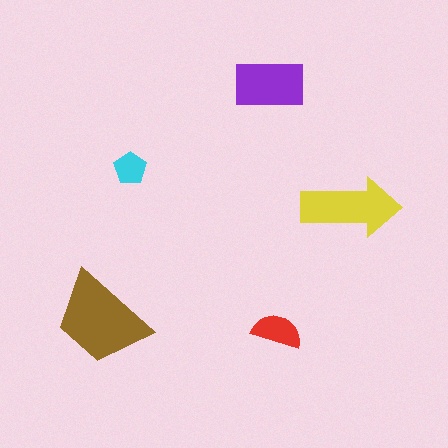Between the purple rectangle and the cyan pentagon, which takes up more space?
The purple rectangle.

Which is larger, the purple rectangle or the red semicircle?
The purple rectangle.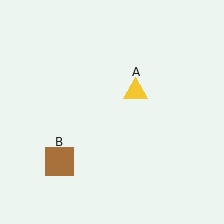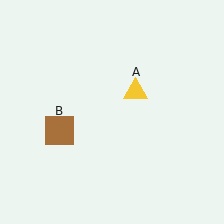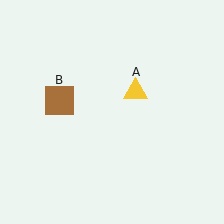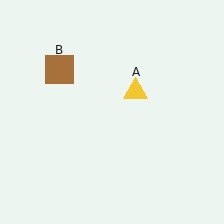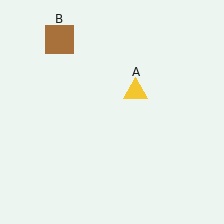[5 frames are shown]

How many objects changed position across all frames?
1 object changed position: brown square (object B).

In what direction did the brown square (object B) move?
The brown square (object B) moved up.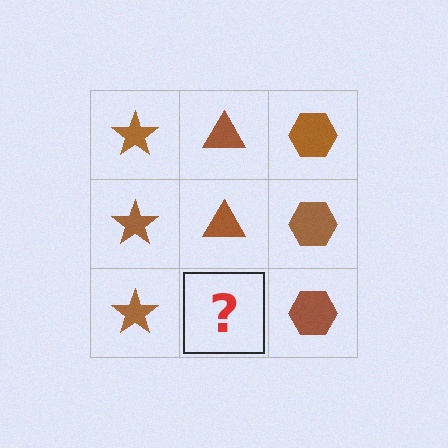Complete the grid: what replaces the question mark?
The question mark should be replaced with a brown triangle.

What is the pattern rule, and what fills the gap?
The rule is that each column has a consistent shape. The gap should be filled with a brown triangle.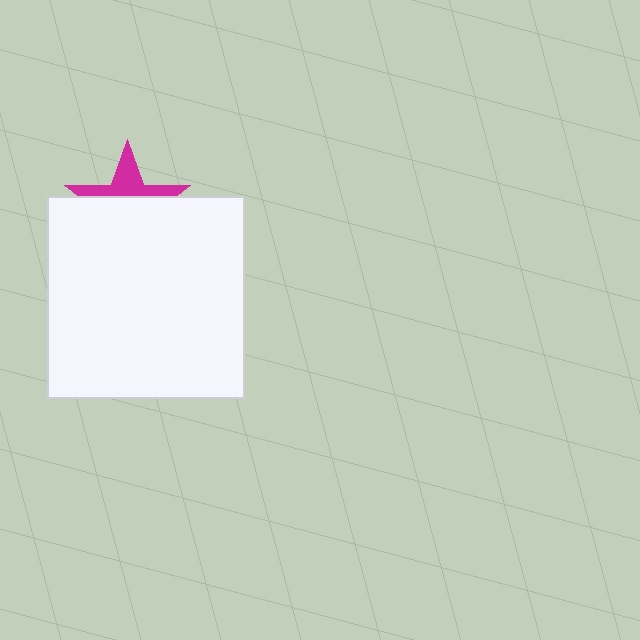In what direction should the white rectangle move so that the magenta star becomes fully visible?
The white rectangle should move down. That is the shortest direction to clear the overlap and leave the magenta star fully visible.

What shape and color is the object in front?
The object in front is a white rectangle.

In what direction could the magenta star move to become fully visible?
The magenta star could move up. That would shift it out from behind the white rectangle entirely.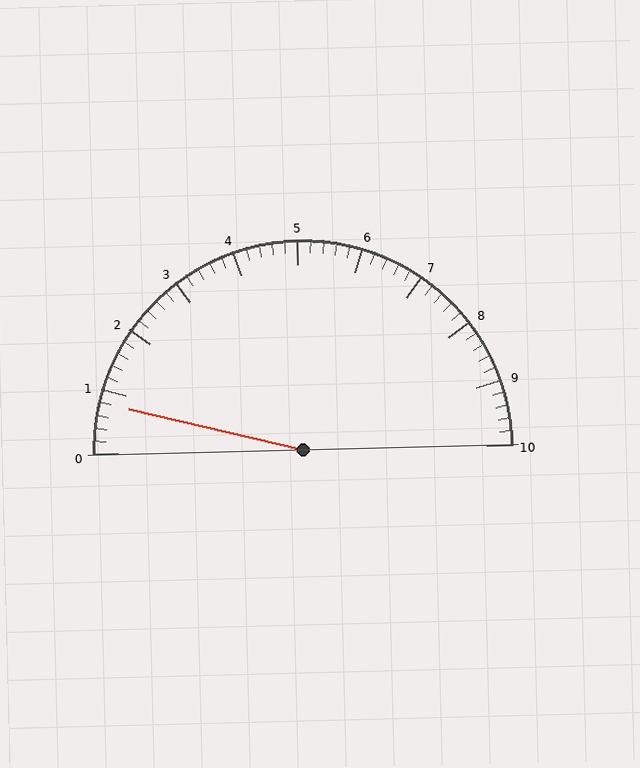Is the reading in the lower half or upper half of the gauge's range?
The reading is in the lower half of the range (0 to 10).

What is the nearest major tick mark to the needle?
The nearest major tick mark is 1.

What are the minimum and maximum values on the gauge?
The gauge ranges from 0 to 10.